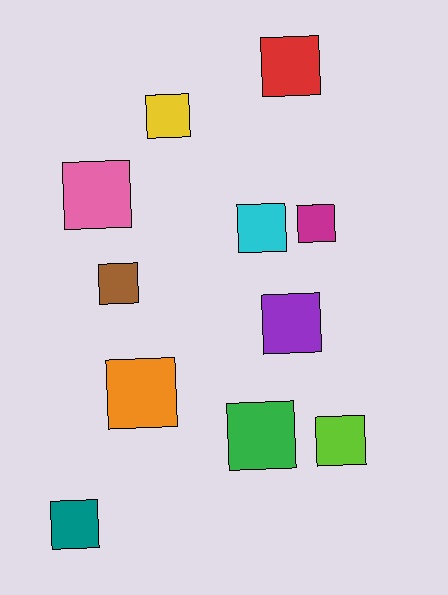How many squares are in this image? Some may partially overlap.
There are 11 squares.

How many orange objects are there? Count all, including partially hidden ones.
There is 1 orange object.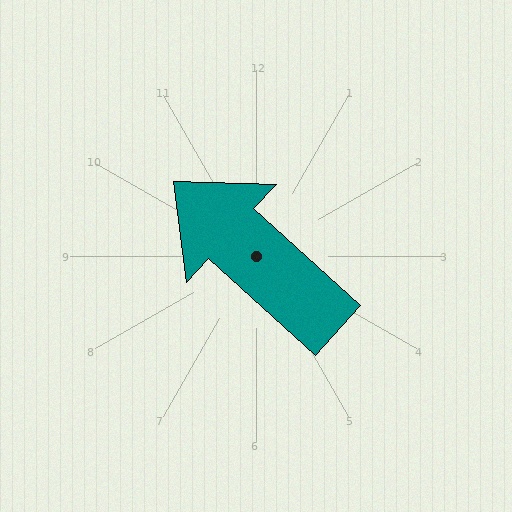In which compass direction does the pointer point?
Northwest.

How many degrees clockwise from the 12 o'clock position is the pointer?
Approximately 312 degrees.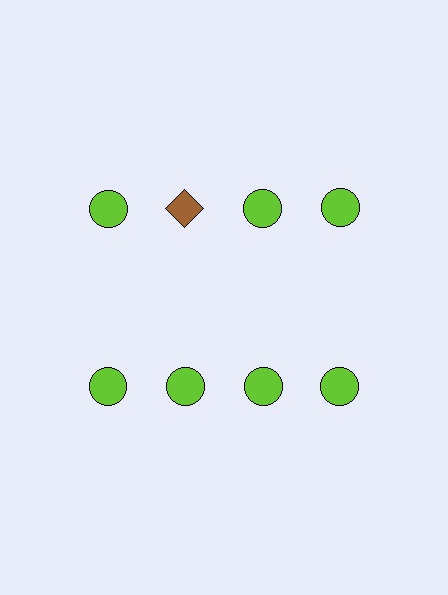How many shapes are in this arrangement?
There are 8 shapes arranged in a grid pattern.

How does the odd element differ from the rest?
It differs in both color (brown instead of lime) and shape (diamond instead of circle).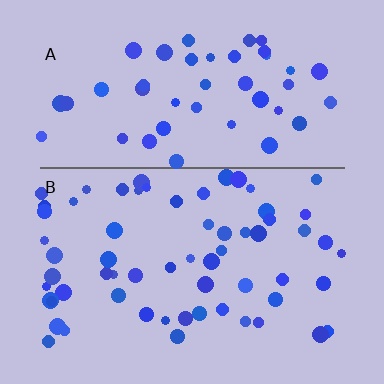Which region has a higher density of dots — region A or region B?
B (the bottom).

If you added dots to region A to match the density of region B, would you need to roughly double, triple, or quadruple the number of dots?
Approximately double.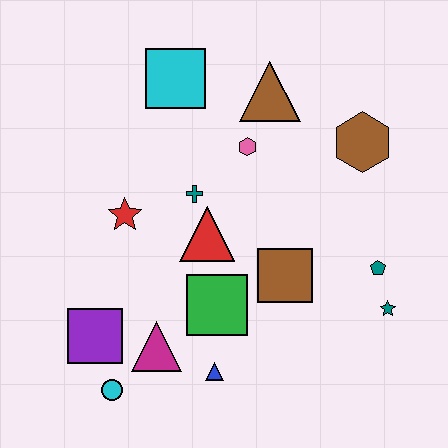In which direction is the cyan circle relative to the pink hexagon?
The cyan circle is below the pink hexagon.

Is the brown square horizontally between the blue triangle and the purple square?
No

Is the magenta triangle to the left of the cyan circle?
No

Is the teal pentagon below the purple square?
No